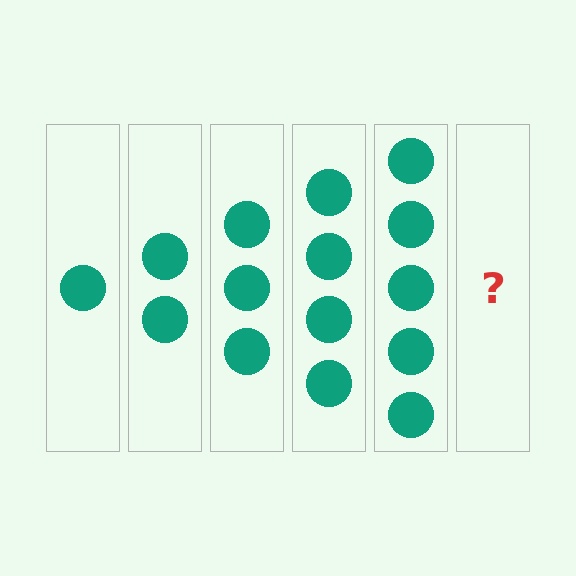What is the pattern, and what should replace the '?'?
The pattern is that each step adds one more circle. The '?' should be 6 circles.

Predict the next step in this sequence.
The next step is 6 circles.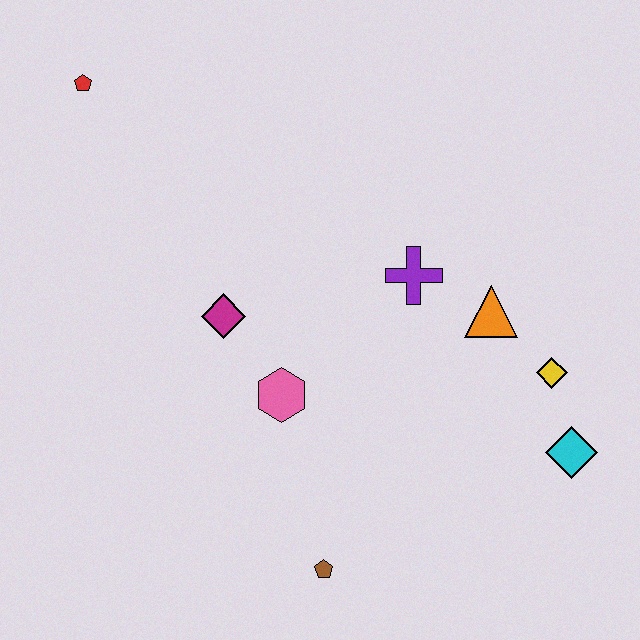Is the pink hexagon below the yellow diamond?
Yes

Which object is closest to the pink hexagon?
The magenta diamond is closest to the pink hexagon.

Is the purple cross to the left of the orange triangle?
Yes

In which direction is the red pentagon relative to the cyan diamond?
The red pentagon is to the left of the cyan diamond.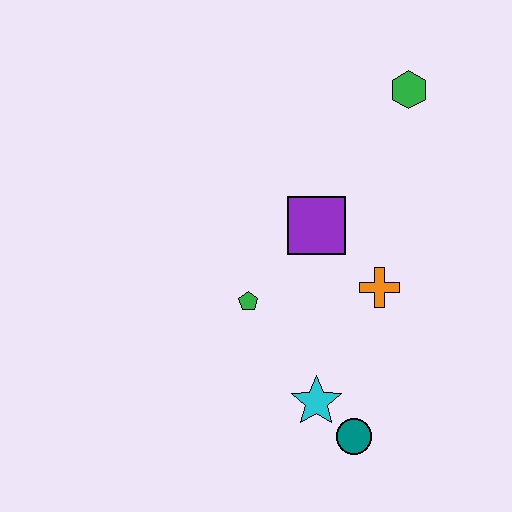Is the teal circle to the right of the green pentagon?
Yes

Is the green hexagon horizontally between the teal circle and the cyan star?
No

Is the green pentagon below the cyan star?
No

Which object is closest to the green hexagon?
The purple square is closest to the green hexagon.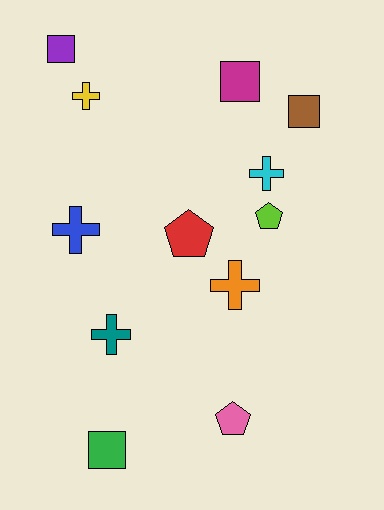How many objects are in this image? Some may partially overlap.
There are 12 objects.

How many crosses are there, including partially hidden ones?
There are 5 crosses.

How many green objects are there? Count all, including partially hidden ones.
There is 1 green object.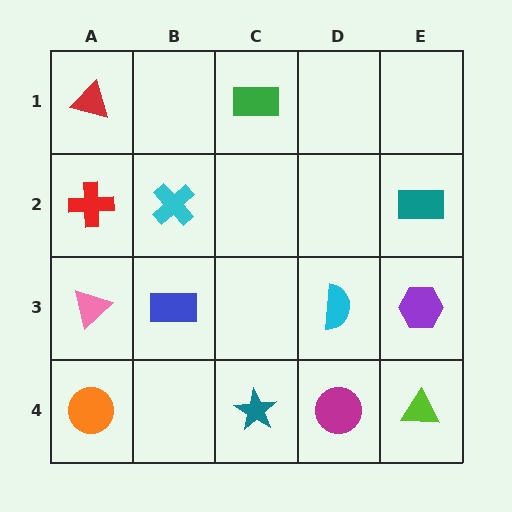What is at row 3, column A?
A pink triangle.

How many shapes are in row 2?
3 shapes.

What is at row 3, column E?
A purple hexagon.